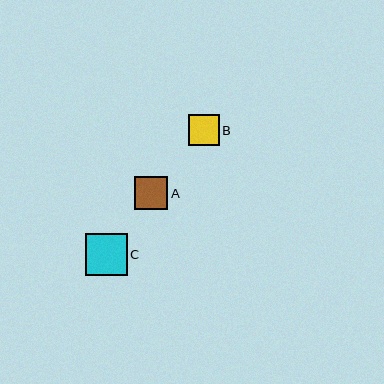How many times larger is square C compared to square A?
Square C is approximately 1.3 times the size of square A.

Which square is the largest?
Square C is the largest with a size of approximately 42 pixels.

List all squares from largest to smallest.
From largest to smallest: C, A, B.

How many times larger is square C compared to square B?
Square C is approximately 1.4 times the size of square B.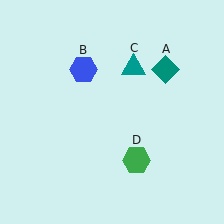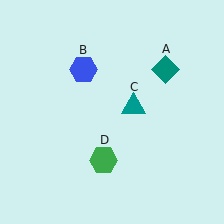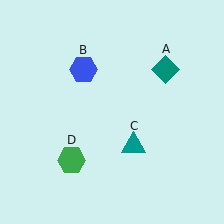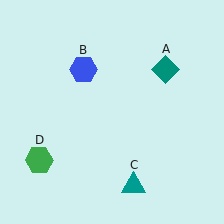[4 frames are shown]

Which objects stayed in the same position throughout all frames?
Teal diamond (object A) and blue hexagon (object B) remained stationary.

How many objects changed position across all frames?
2 objects changed position: teal triangle (object C), green hexagon (object D).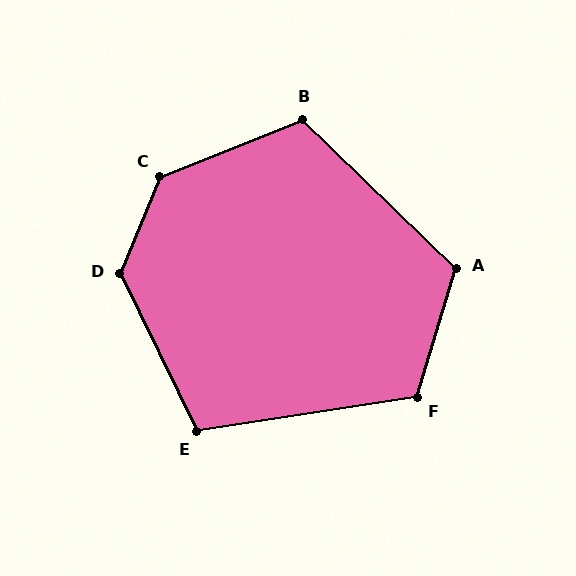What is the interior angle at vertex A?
Approximately 117 degrees (obtuse).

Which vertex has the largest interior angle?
C, at approximately 135 degrees.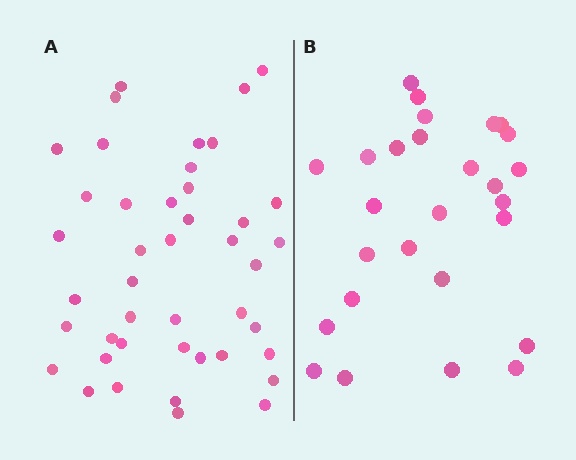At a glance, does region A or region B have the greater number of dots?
Region A (the left region) has more dots.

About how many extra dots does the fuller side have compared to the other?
Region A has approximately 15 more dots than region B.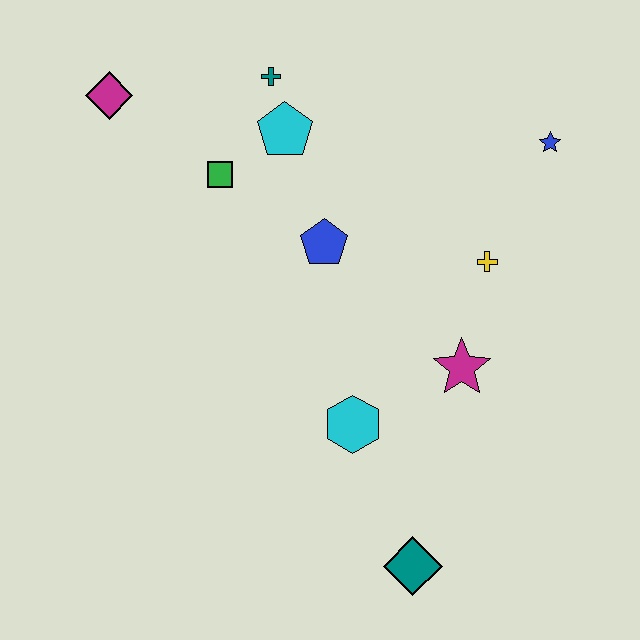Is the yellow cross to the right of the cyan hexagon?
Yes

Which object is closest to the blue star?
The yellow cross is closest to the blue star.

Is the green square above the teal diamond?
Yes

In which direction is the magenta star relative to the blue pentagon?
The magenta star is to the right of the blue pentagon.